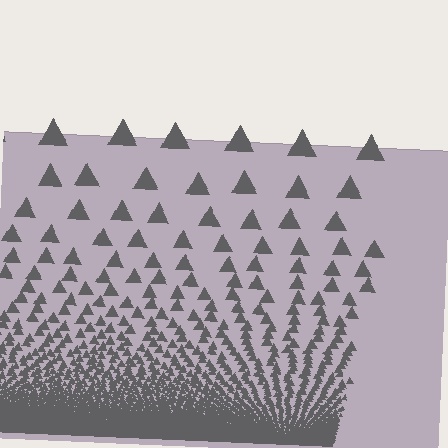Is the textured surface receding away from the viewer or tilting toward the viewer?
The surface appears to tilt toward the viewer. Texture elements get larger and sparser toward the top.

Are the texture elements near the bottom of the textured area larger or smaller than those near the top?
Smaller. The gradient is inverted — elements near the bottom are smaller and denser.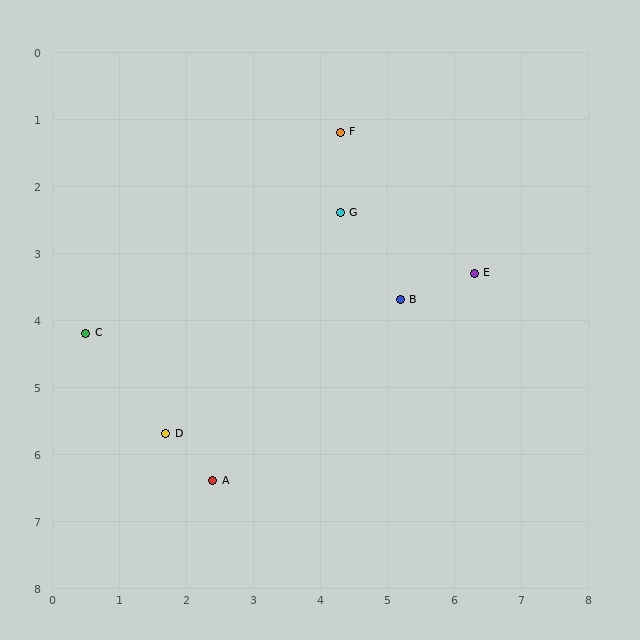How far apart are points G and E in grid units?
Points G and E are about 2.2 grid units apart.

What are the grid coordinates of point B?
Point B is at approximately (5.2, 3.7).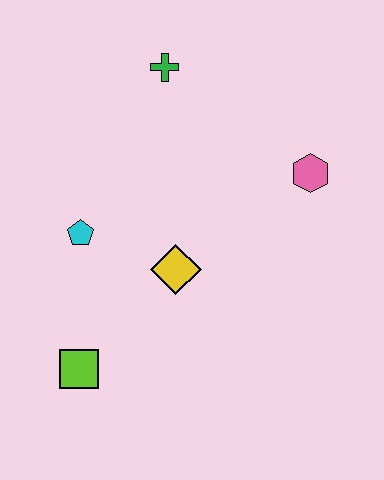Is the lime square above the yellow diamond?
No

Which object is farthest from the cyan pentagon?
The pink hexagon is farthest from the cyan pentagon.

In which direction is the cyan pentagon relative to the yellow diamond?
The cyan pentagon is to the left of the yellow diamond.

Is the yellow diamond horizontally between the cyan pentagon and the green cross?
No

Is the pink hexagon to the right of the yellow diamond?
Yes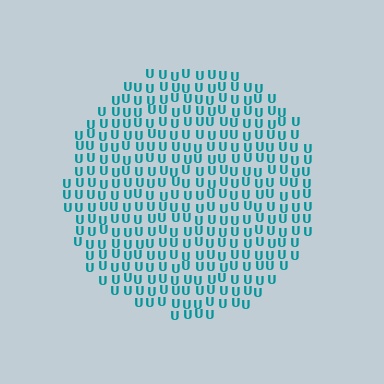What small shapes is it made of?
It is made of small letter U's.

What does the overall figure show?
The overall figure shows a circle.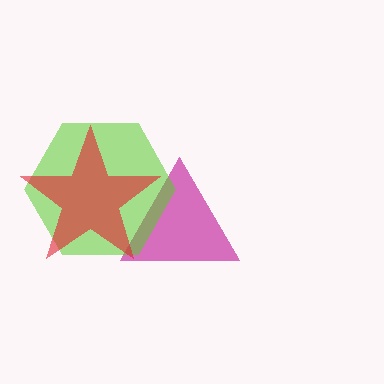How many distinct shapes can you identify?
There are 3 distinct shapes: a magenta triangle, a lime hexagon, a red star.